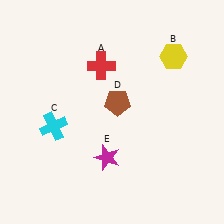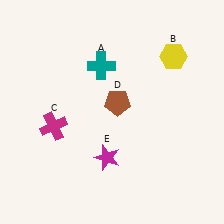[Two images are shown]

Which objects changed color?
A changed from red to teal. C changed from cyan to magenta.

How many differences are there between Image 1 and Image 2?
There are 2 differences between the two images.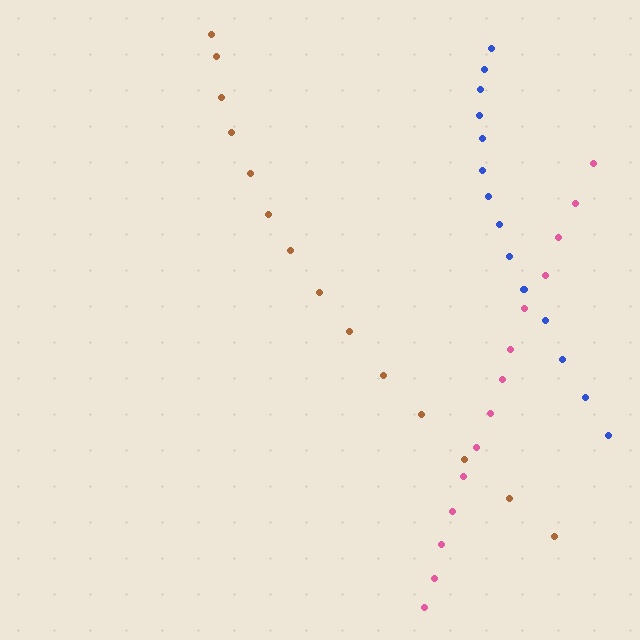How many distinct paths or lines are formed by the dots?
There are 3 distinct paths.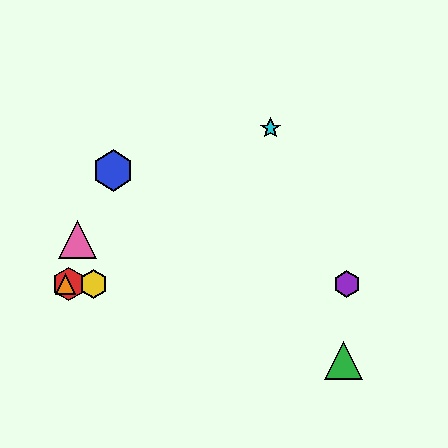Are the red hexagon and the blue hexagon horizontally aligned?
No, the red hexagon is at y≈284 and the blue hexagon is at y≈171.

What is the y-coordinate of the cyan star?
The cyan star is at y≈128.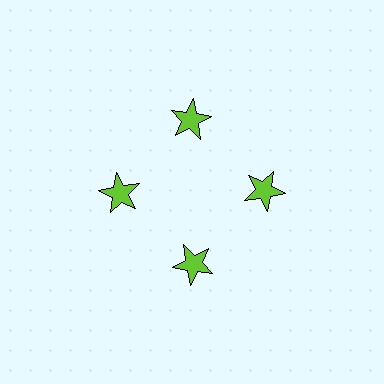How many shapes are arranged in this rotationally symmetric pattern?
There are 4 shapes, arranged in 4 groups of 1.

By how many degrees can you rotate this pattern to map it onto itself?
The pattern maps onto itself every 90 degrees of rotation.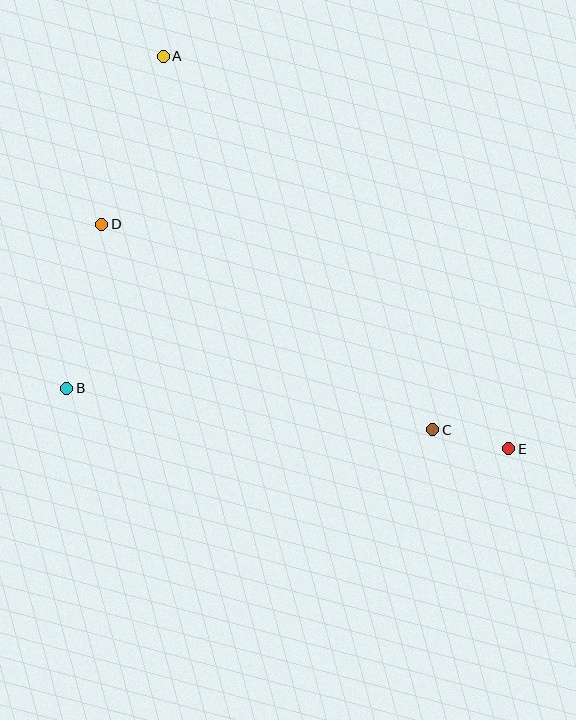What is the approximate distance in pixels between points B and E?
The distance between B and E is approximately 447 pixels.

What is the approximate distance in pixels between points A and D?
The distance between A and D is approximately 179 pixels.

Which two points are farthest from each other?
Points A and E are farthest from each other.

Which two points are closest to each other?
Points C and E are closest to each other.